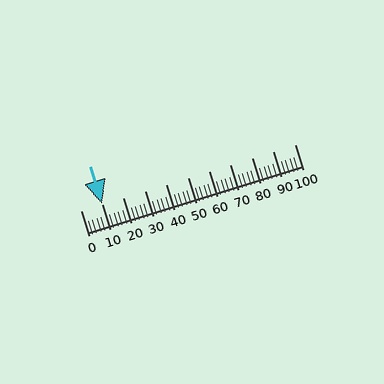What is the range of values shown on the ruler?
The ruler shows values from 0 to 100.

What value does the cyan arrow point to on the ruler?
The cyan arrow points to approximately 10.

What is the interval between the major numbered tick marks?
The major tick marks are spaced 10 units apart.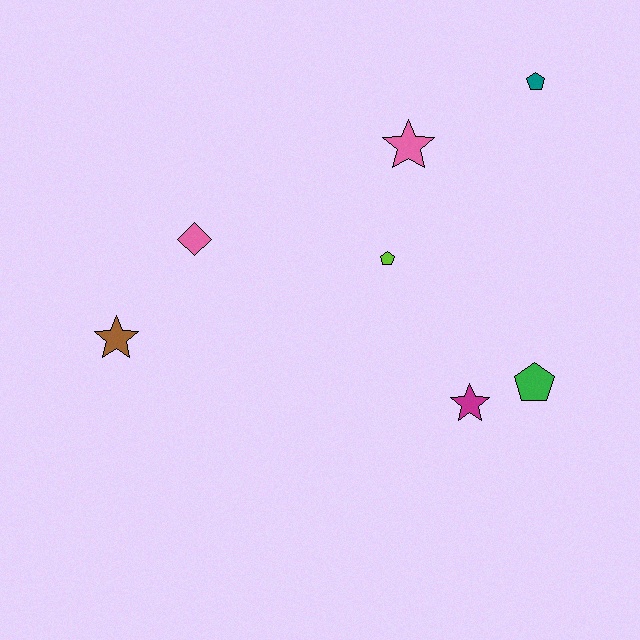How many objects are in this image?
There are 7 objects.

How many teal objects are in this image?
There is 1 teal object.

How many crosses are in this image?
There are no crosses.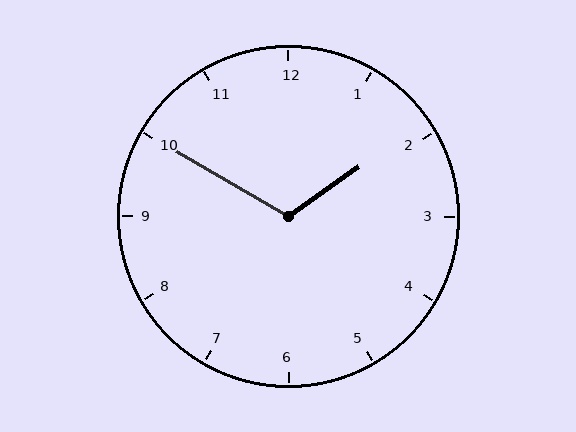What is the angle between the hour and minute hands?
Approximately 115 degrees.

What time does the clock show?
1:50.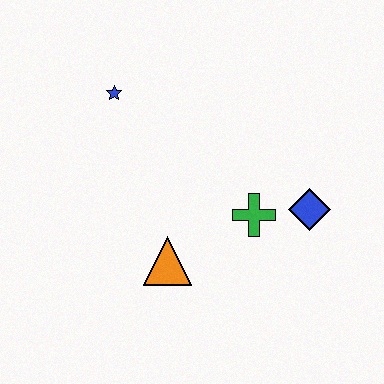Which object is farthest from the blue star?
The blue diamond is farthest from the blue star.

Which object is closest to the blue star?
The orange triangle is closest to the blue star.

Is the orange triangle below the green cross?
Yes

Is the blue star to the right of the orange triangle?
No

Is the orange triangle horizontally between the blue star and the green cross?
Yes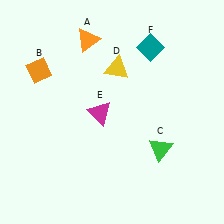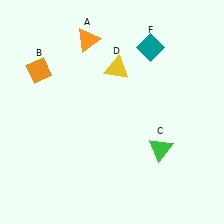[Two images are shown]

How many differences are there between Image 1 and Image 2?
There is 1 difference between the two images.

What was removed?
The magenta triangle (E) was removed in Image 2.